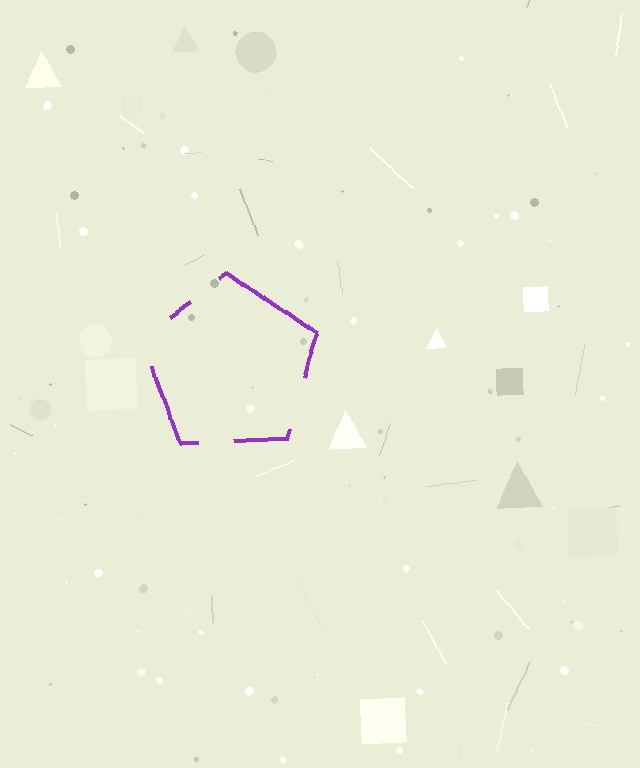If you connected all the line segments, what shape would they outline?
They would outline a pentagon.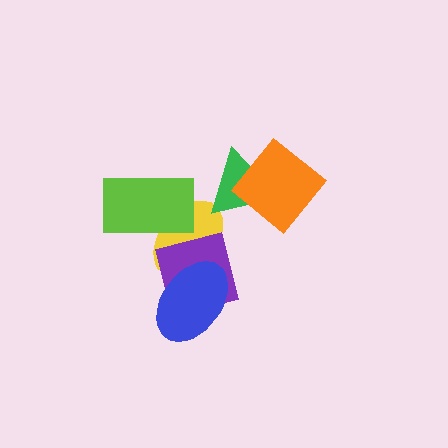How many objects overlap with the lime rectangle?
1 object overlaps with the lime rectangle.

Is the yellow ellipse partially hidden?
Yes, it is partially covered by another shape.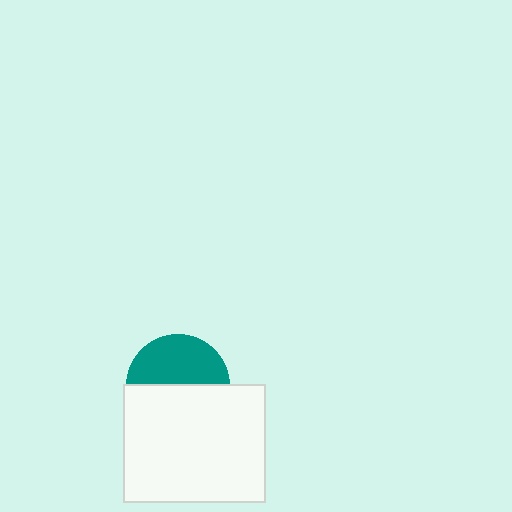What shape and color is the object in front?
The object in front is a white rectangle.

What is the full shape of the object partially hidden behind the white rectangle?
The partially hidden object is a teal circle.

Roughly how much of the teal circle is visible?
About half of it is visible (roughly 47%).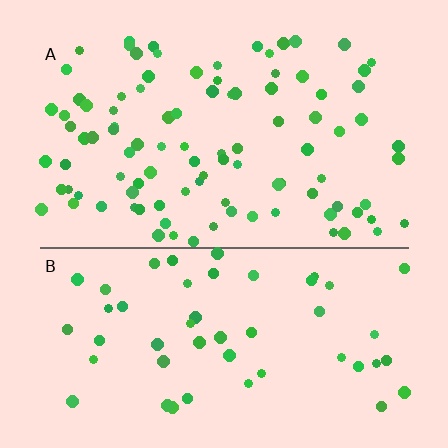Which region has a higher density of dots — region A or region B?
A (the top).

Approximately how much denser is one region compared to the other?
Approximately 1.9× — region A over region B.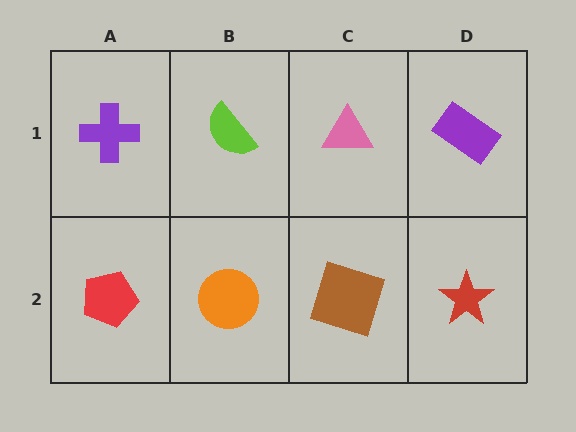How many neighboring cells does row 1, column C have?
3.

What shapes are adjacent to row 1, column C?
A brown square (row 2, column C), a lime semicircle (row 1, column B), a purple rectangle (row 1, column D).